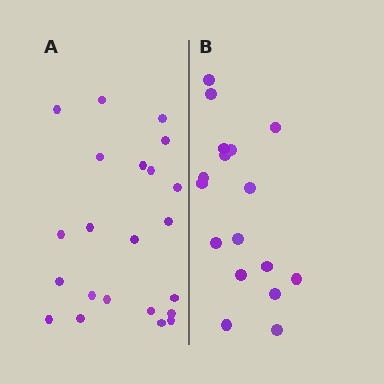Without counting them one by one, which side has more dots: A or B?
Region A (the left region) has more dots.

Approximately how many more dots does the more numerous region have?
Region A has about 5 more dots than region B.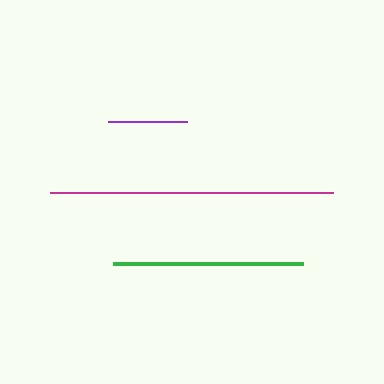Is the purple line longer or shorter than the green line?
The green line is longer than the purple line.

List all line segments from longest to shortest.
From longest to shortest: magenta, green, purple.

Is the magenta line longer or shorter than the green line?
The magenta line is longer than the green line.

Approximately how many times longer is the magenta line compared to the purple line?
The magenta line is approximately 3.6 times the length of the purple line.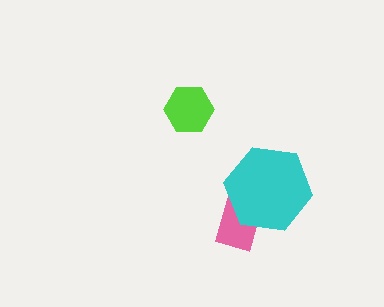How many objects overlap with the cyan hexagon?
1 object overlaps with the cyan hexagon.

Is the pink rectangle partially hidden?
Yes, it is partially covered by another shape.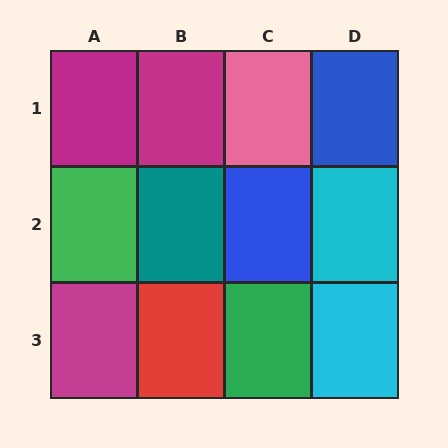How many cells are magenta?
3 cells are magenta.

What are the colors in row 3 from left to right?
Magenta, red, green, cyan.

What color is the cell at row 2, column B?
Teal.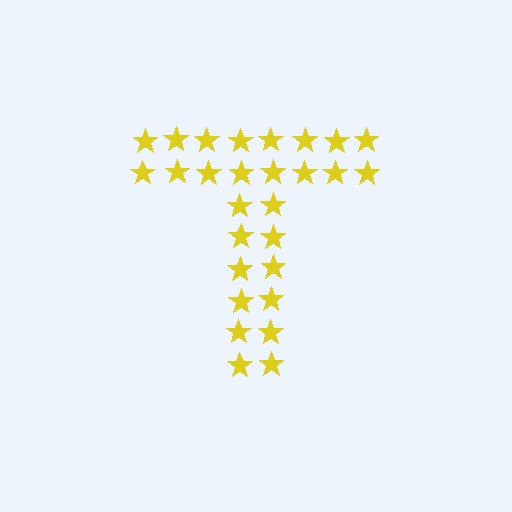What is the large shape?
The large shape is the letter T.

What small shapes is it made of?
It is made of small stars.